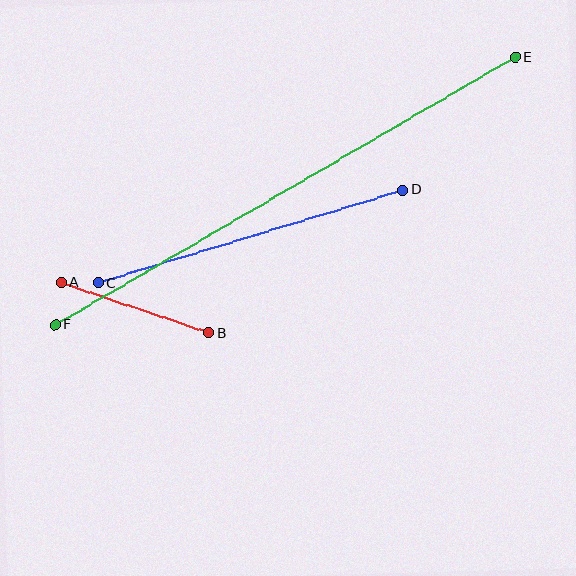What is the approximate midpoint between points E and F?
The midpoint is at approximately (285, 191) pixels.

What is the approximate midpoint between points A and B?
The midpoint is at approximately (135, 308) pixels.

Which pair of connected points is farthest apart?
Points E and F are farthest apart.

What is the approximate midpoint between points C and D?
The midpoint is at approximately (251, 236) pixels.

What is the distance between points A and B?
The distance is approximately 156 pixels.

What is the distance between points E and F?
The distance is approximately 532 pixels.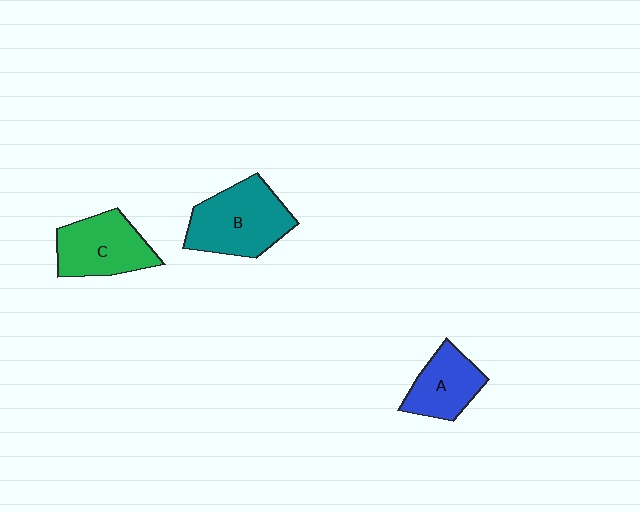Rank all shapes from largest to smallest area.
From largest to smallest: B (teal), C (green), A (blue).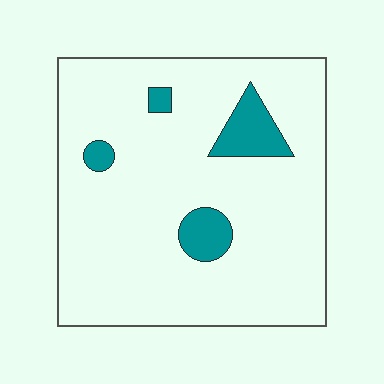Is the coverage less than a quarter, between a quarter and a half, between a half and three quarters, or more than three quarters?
Less than a quarter.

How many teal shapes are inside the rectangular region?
4.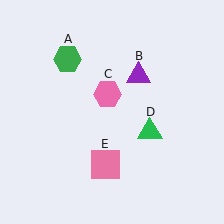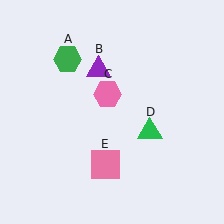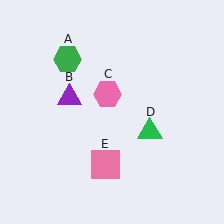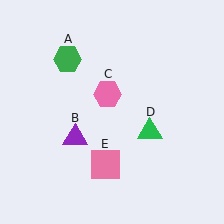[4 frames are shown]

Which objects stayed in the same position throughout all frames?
Green hexagon (object A) and pink hexagon (object C) and green triangle (object D) and pink square (object E) remained stationary.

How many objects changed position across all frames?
1 object changed position: purple triangle (object B).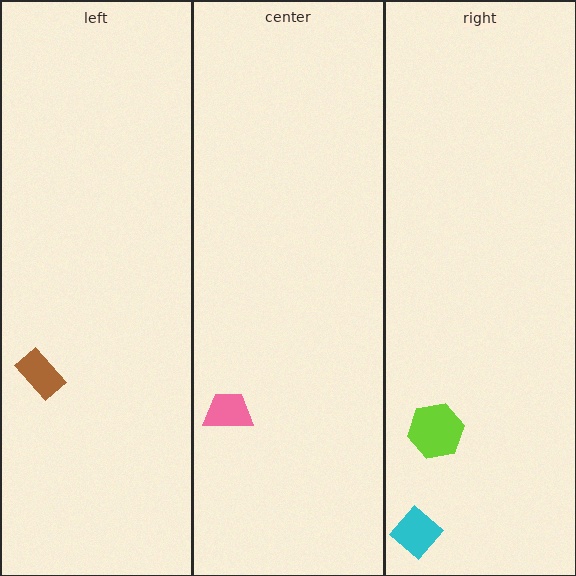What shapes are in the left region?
The brown rectangle.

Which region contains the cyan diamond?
The right region.